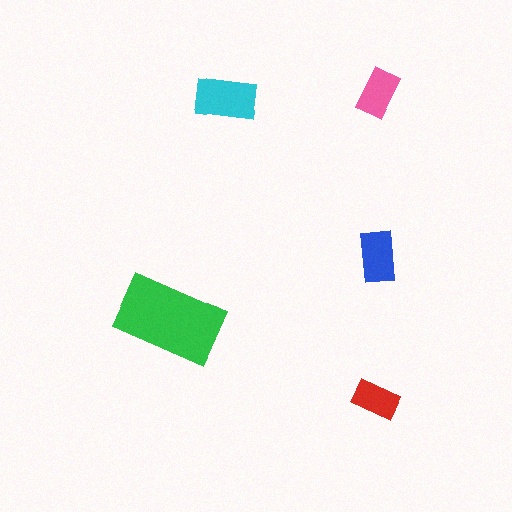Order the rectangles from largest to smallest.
the green one, the cyan one, the blue one, the pink one, the red one.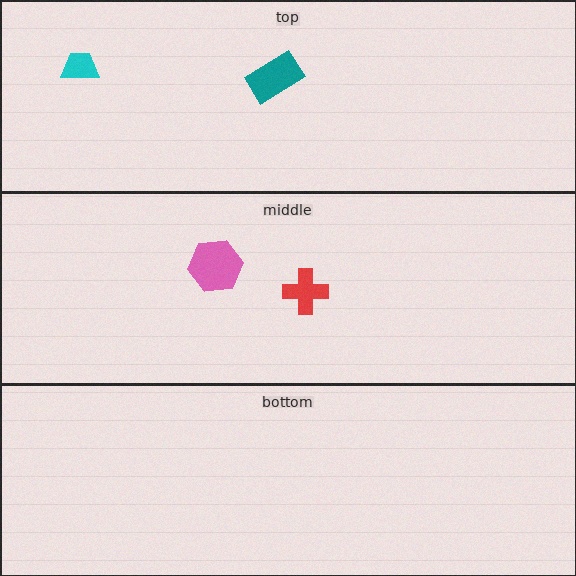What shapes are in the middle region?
The pink hexagon, the red cross.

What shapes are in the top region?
The teal rectangle, the cyan trapezoid.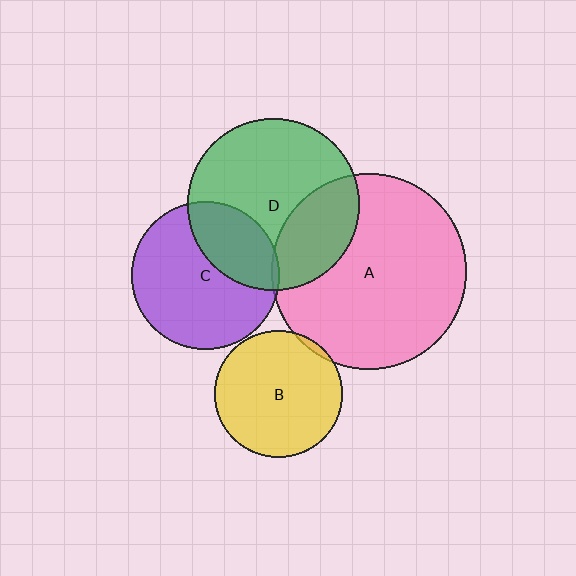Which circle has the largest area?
Circle A (pink).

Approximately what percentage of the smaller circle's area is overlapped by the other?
Approximately 30%.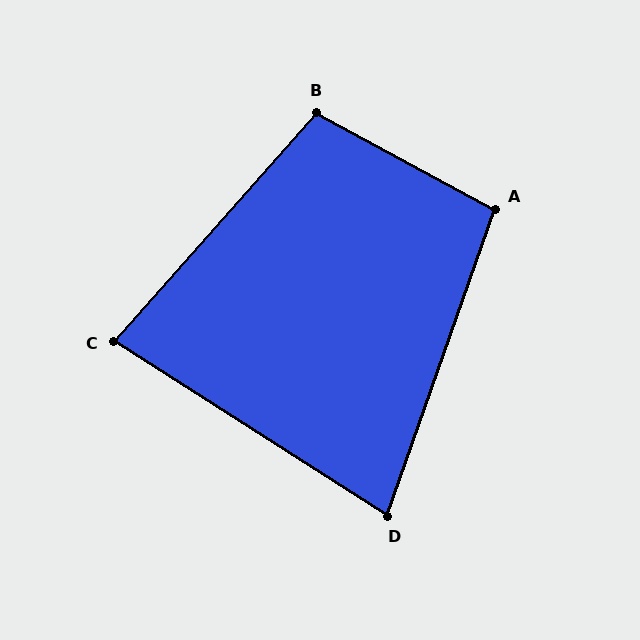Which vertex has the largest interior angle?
B, at approximately 103 degrees.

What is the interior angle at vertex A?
Approximately 99 degrees (obtuse).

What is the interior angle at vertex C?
Approximately 81 degrees (acute).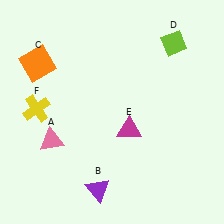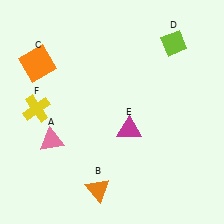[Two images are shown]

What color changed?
The triangle (B) changed from purple in Image 1 to orange in Image 2.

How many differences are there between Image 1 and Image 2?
There is 1 difference between the two images.